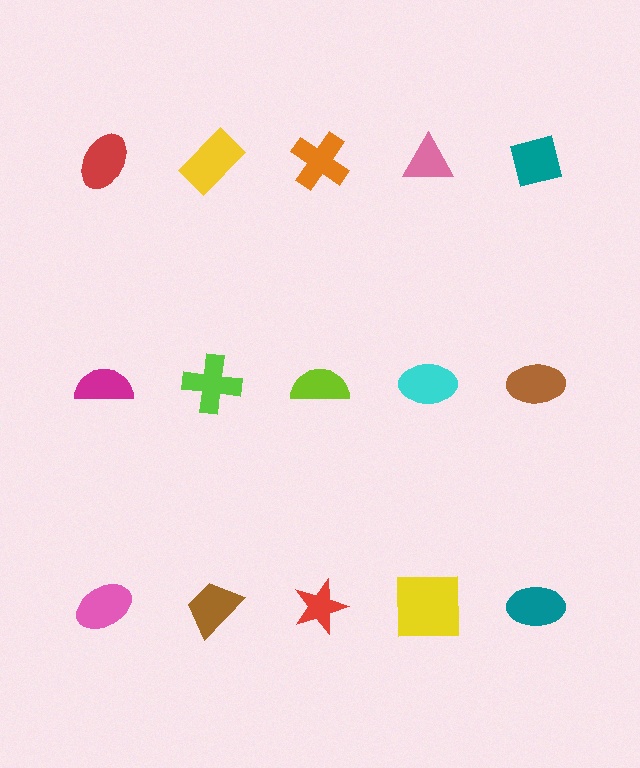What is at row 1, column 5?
A teal square.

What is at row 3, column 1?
A pink ellipse.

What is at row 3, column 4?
A yellow square.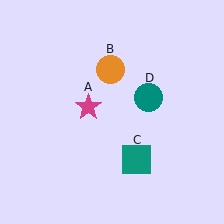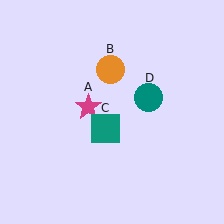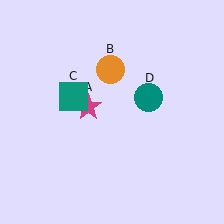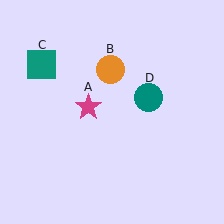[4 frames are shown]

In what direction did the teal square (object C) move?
The teal square (object C) moved up and to the left.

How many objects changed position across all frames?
1 object changed position: teal square (object C).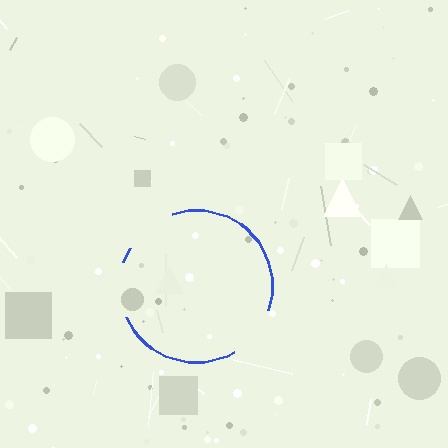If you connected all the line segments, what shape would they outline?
They would outline a circle.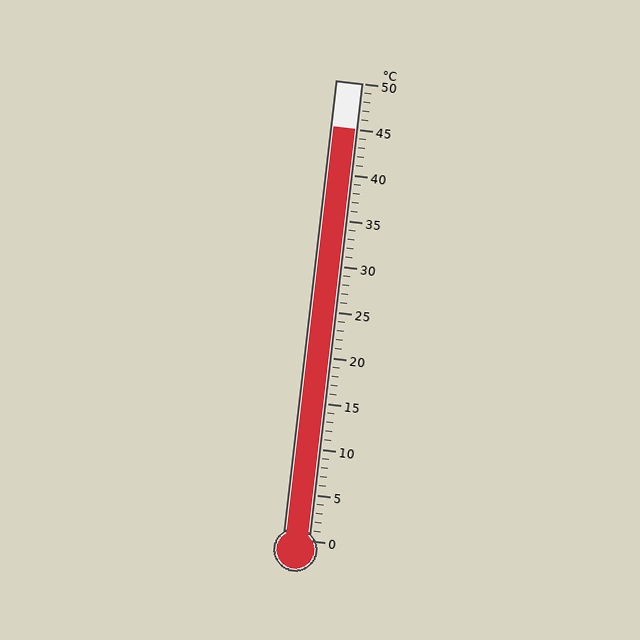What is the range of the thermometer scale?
The thermometer scale ranges from 0°C to 50°C.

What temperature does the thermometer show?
The thermometer shows approximately 45°C.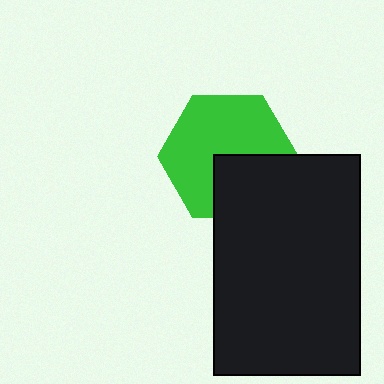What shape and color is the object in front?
The object in front is a black rectangle.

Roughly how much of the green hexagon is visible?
Most of it is visible (roughly 66%).